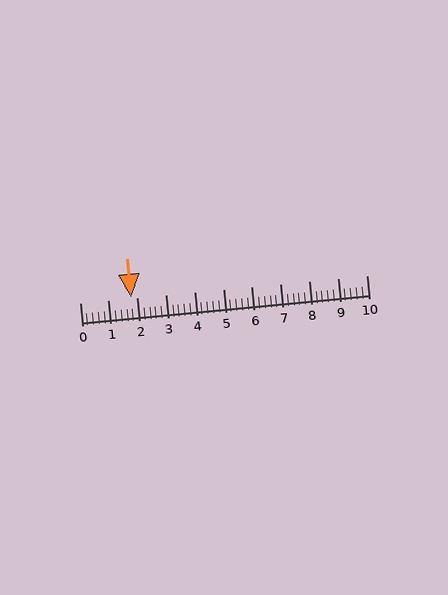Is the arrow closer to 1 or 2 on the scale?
The arrow is closer to 2.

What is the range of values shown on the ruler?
The ruler shows values from 0 to 10.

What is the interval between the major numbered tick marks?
The major tick marks are spaced 1 units apart.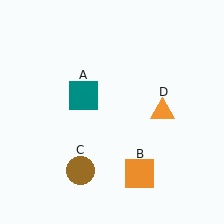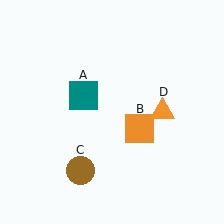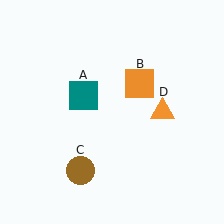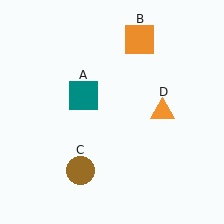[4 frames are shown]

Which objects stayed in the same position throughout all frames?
Teal square (object A) and brown circle (object C) and orange triangle (object D) remained stationary.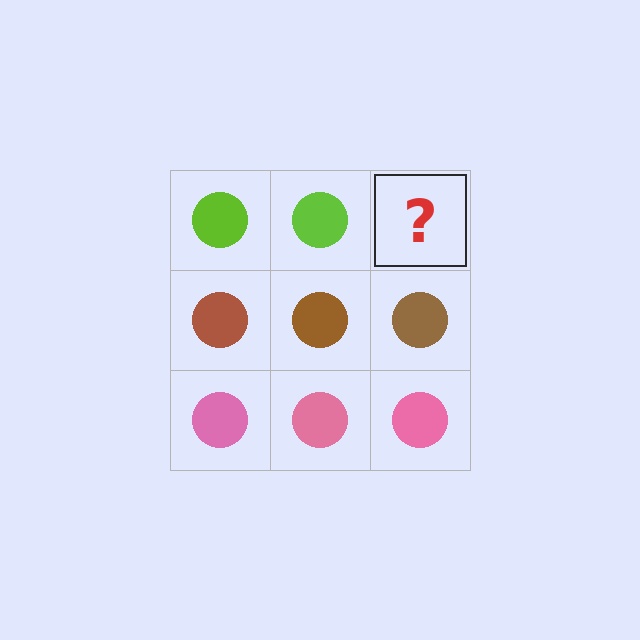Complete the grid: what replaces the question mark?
The question mark should be replaced with a lime circle.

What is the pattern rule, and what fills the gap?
The rule is that each row has a consistent color. The gap should be filled with a lime circle.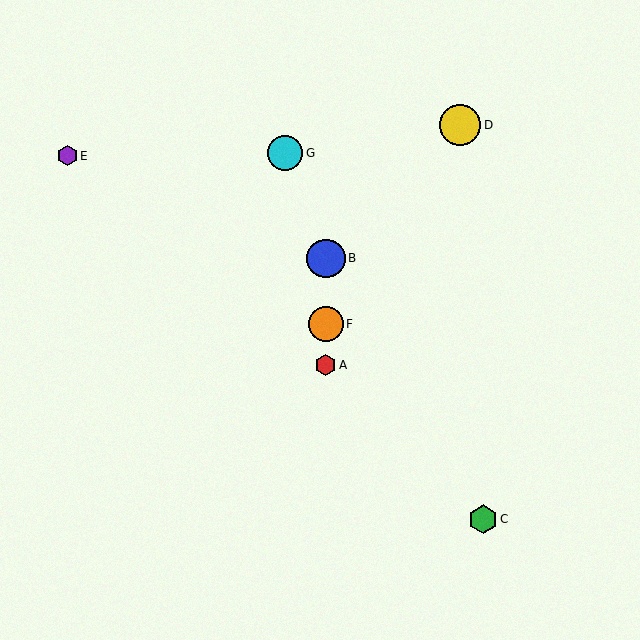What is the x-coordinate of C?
Object C is at x≈483.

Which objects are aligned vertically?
Objects A, B, F are aligned vertically.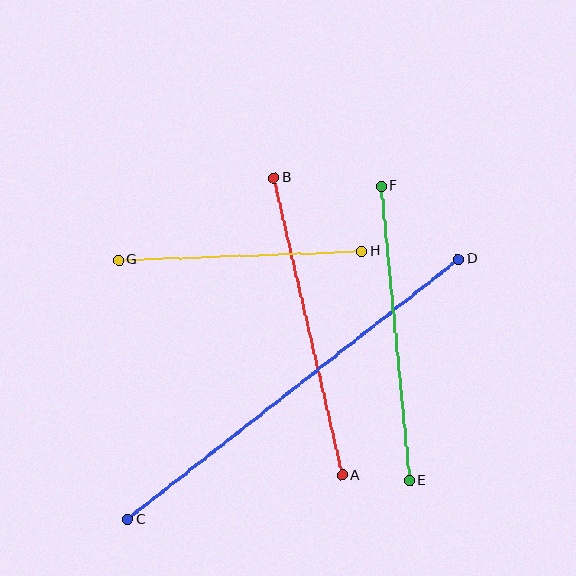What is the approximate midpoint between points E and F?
The midpoint is at approximately (395, 333) pixels.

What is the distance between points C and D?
The distance is approximately 421 pixels.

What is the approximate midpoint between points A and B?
The midpoint is at approximately (308, 326) pixels.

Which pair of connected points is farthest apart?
Points C and D are farthest apart.